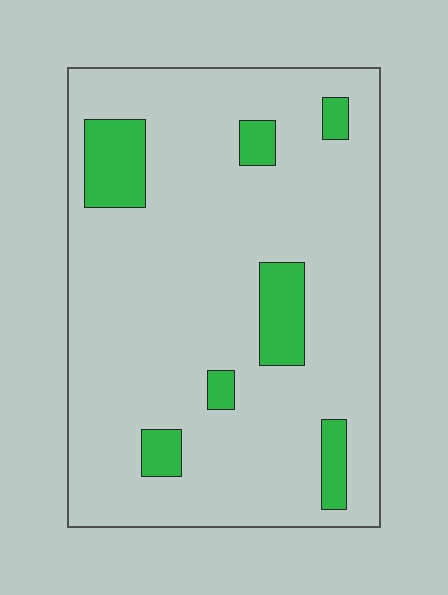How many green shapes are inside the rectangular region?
7.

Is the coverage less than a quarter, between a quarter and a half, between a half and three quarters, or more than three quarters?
Less than a quarter.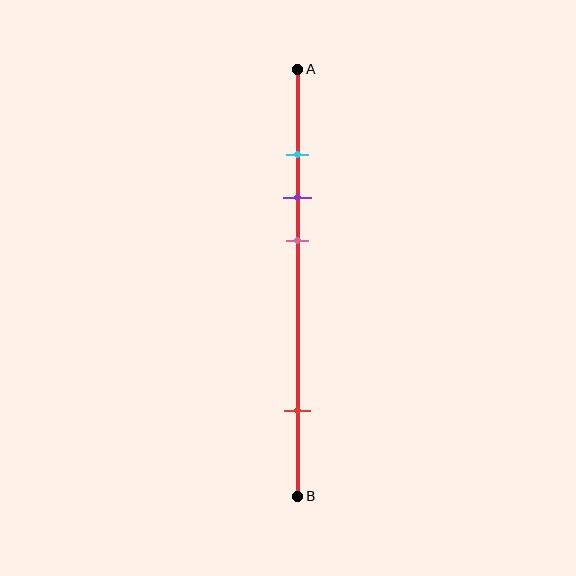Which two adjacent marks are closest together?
The cyan and purple marks are the closest adjacent pair.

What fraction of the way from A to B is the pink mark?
The pink mark is approximately 40% (0.4) of the way from A to B.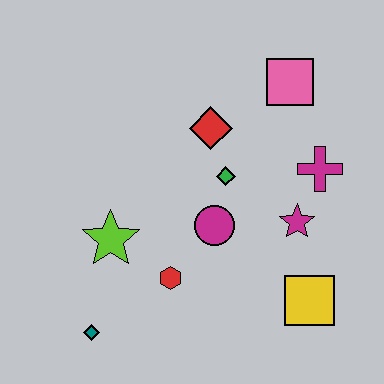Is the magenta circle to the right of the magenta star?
No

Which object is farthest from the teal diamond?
The pink square is farthest from the teal diamond.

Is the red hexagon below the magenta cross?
Yes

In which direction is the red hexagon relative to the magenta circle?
The red hexagon is below the magenta circle.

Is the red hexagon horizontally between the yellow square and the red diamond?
No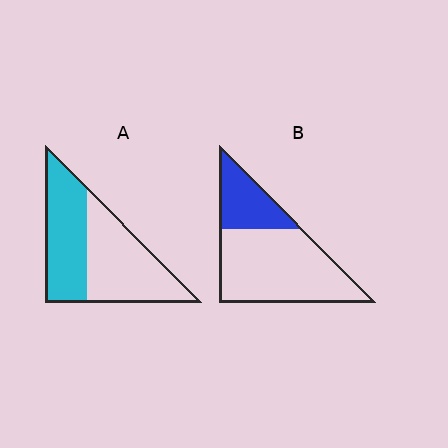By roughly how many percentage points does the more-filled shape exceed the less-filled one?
By roughly 20 percentage points (A over B).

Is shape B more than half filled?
No.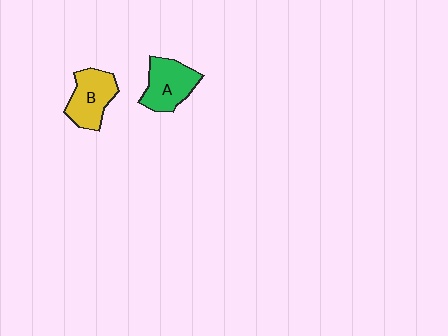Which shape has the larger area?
Shape A (green).